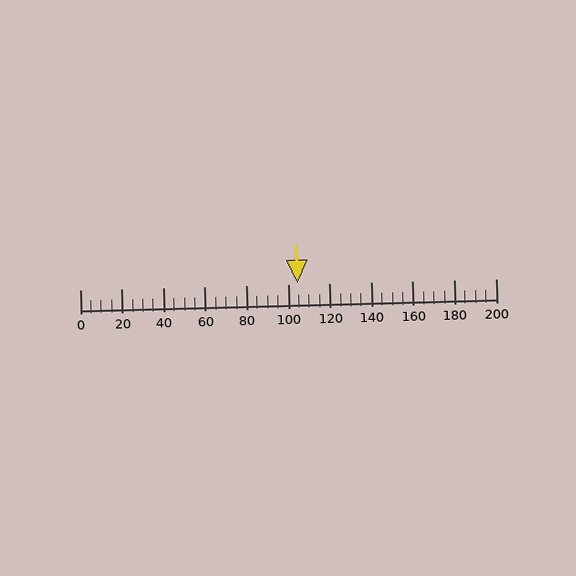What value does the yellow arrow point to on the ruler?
The yellow arrow points to approximately 104.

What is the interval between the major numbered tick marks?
The major tick marks are spaced 20 units apart.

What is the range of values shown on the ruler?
The ruler shows values from 0 to 200.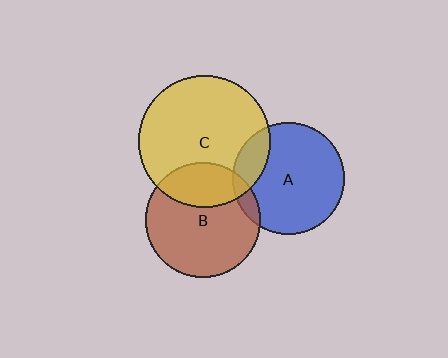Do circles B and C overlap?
Yes.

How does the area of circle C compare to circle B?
Approximately 1.3 times.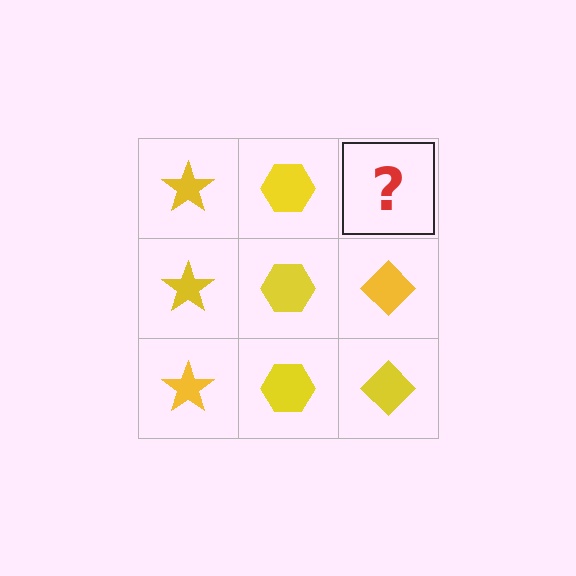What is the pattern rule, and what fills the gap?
The rule is that each column has a consistent shape. The gap should be filled with a yellow diamond.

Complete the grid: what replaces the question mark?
The question mark should be replaced with a yellow diamond.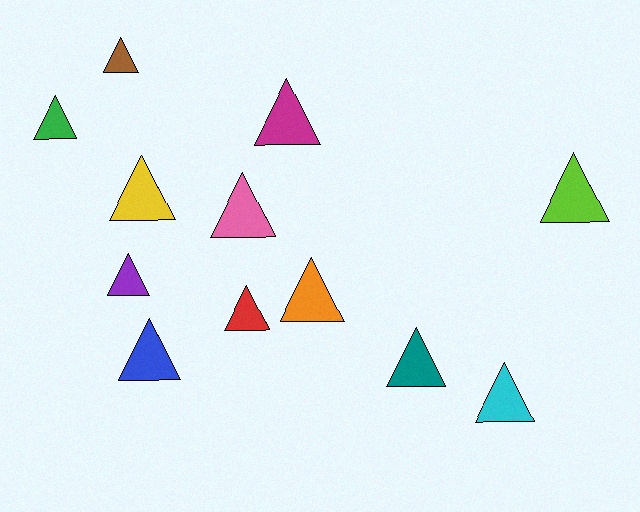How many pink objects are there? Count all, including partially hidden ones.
There is 1 pink object.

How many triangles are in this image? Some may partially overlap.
There are 12 triangles.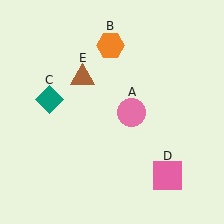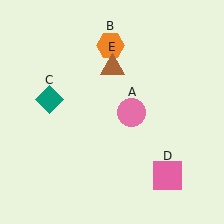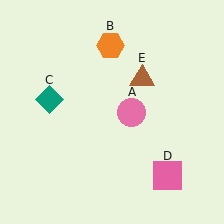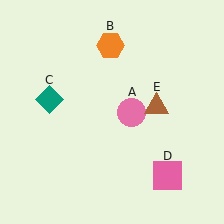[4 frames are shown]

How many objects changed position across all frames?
1 object changed position: brown triangle (object E).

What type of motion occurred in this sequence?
The brown triangle (object E) rotated clockwise around the center of the scene.